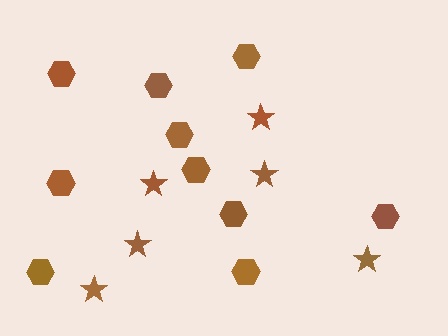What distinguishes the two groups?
There are 2 groups: one group of stars (6) and one group of hexagons (10).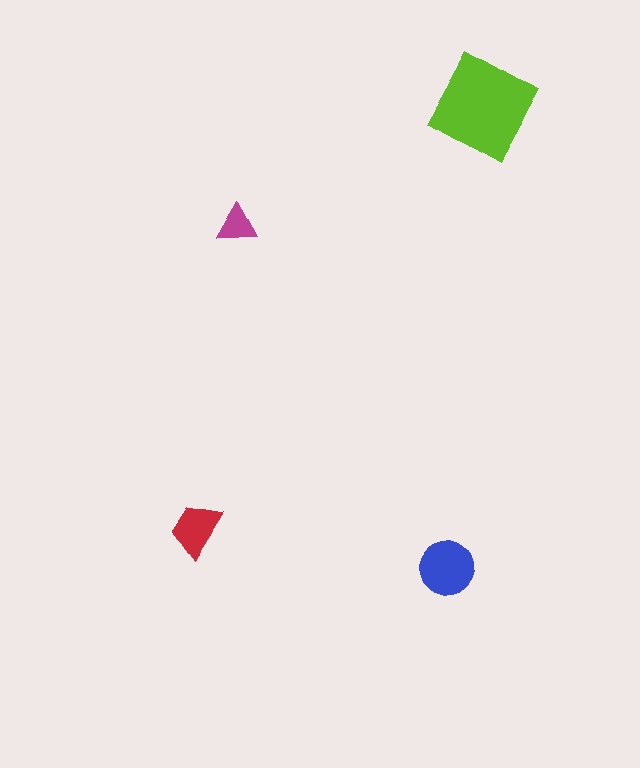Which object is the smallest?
The magenta triangle.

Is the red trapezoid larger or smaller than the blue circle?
Smaller.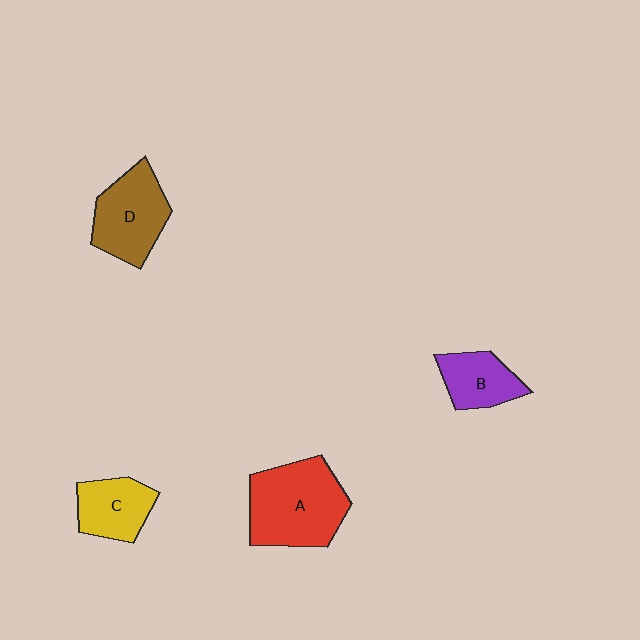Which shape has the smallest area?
Shape B (purple).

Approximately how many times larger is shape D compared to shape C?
Approximately 1.4 times.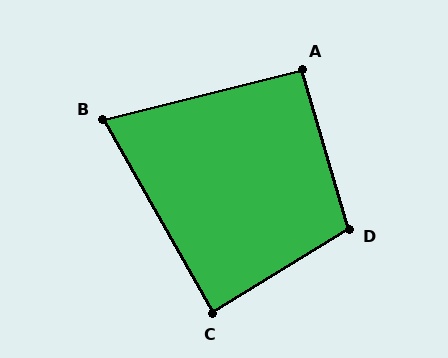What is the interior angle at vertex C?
Approximately 88 degrees (approximately right).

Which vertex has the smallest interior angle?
B, at approximately 75 degrees.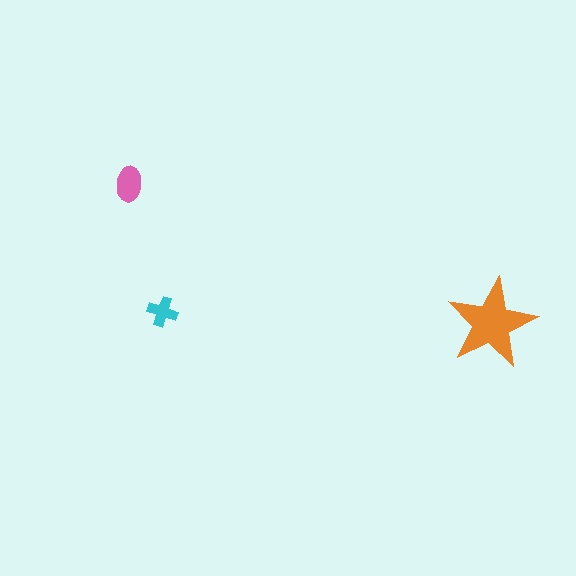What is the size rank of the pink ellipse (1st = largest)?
2nd.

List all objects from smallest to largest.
The cyan cross, the pink ellipse, the orange star.